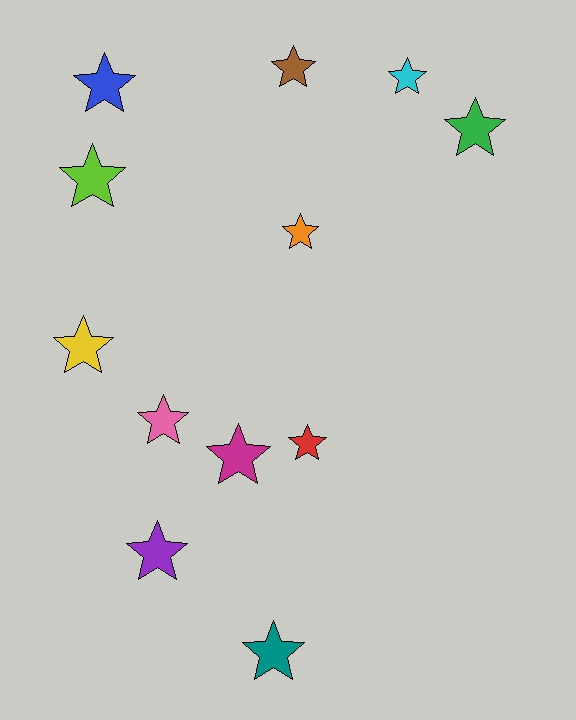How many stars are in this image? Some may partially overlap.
There are 12 stars.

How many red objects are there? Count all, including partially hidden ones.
There is 1 red object.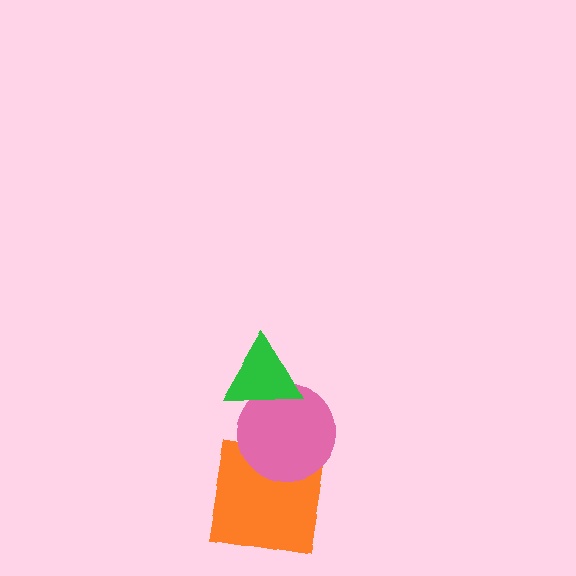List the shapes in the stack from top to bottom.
From top to bottom: the green triangle, the pink circle, the orange square.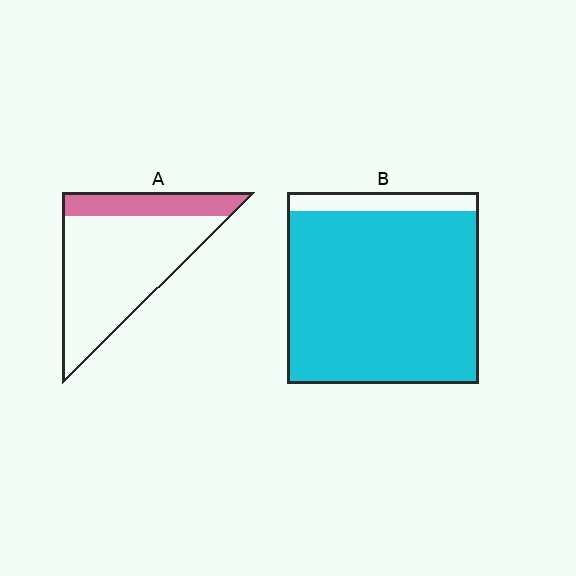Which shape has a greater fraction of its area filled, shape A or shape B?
Shape B.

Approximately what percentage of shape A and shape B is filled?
A is approximately 25% and B is approximately 90%.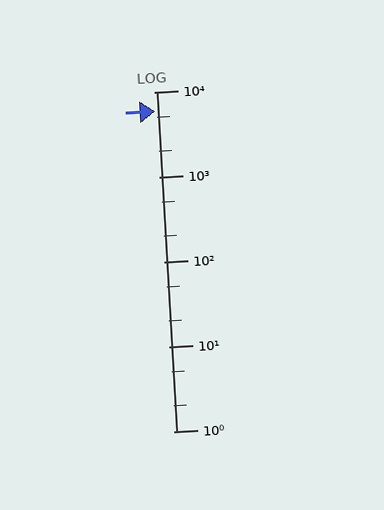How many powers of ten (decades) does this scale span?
The scale spans 4 decades, from 1 to 10000.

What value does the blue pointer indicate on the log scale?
The pointer indicates approximately 5900.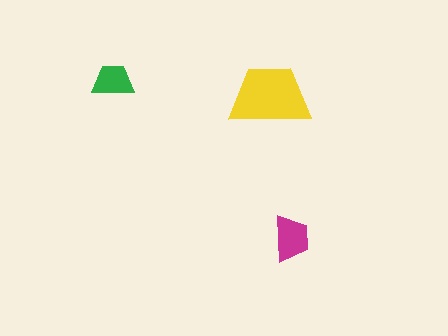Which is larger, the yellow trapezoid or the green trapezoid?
The yellow one.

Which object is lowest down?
The magenta trapezoid is bottommost.